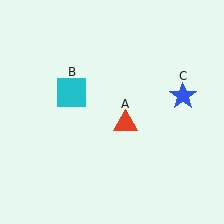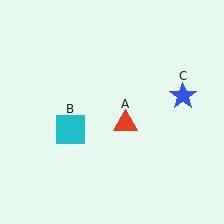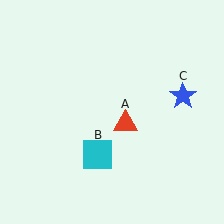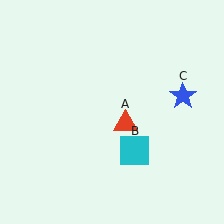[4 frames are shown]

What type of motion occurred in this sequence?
The cyan square (object B) rotated counterclockwise around the center of the scene.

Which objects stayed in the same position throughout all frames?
Red triangle (object A) and blue star (object C) remained stationary.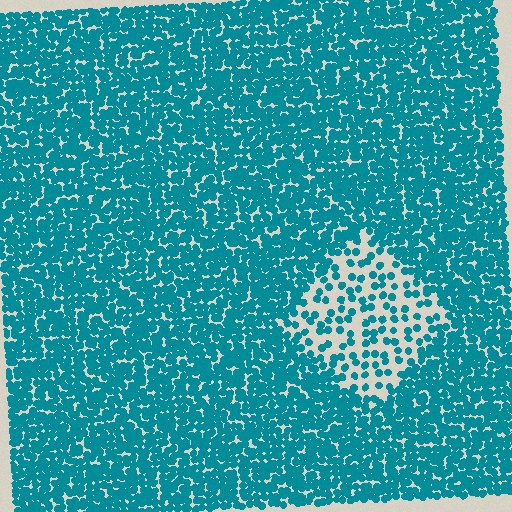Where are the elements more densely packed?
The elements are more densely packed outside the diamond boundary.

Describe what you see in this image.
The image contains small teal elements arranged at two different densities. A diamond-shaped region is visible where the elements are less densely packed than the surrounding area.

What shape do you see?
I see a diamond.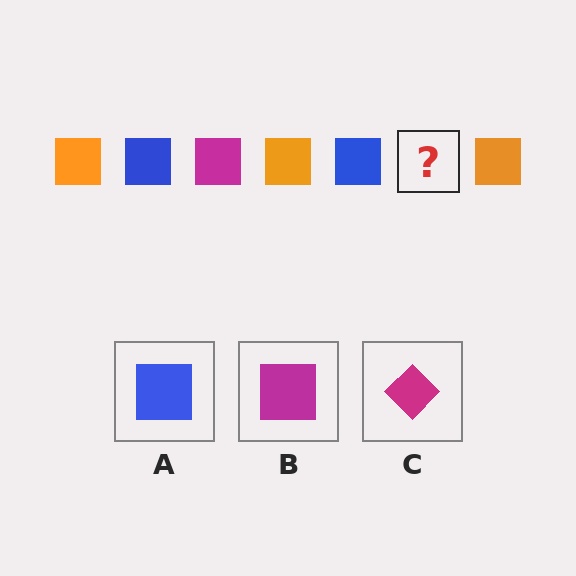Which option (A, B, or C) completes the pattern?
B.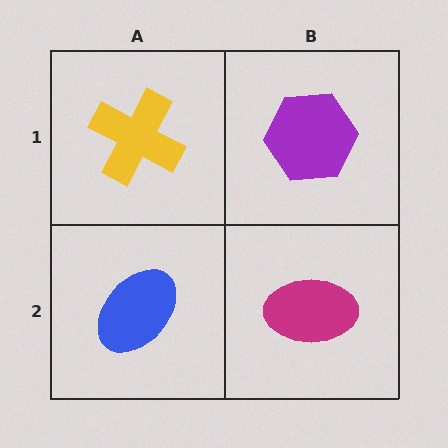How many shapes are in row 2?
2 shapes.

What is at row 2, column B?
A magenta ellipse.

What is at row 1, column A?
A yellow cross.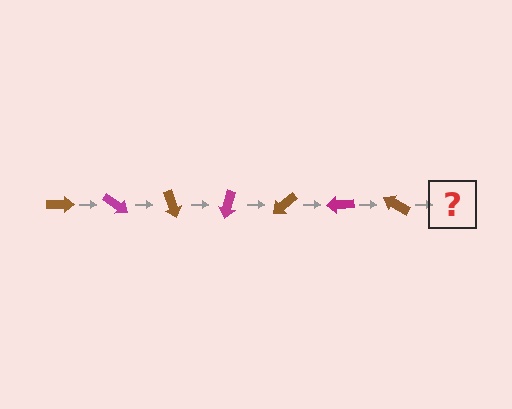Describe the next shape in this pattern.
It should be a magenta arrow, rotated 245 degrees from the start.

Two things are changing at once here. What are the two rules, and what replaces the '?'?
The two rules are that it rotates 35 degrees each step and the color cycles through brown and magenta. The '?' should be a magenta arrow, rotated 245 degrees from the start.